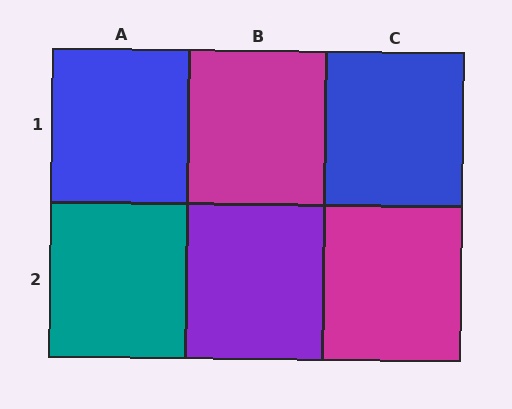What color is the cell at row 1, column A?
Blue.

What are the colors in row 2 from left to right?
Teal, purple, magenta.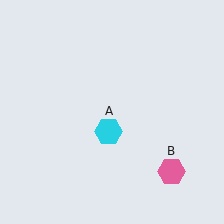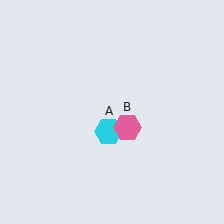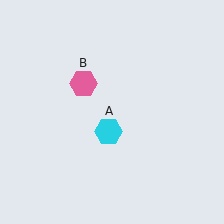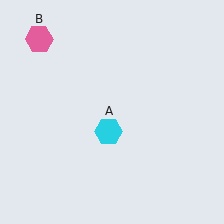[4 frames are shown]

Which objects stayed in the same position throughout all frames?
Cyan hexagon (object A) remained stationary.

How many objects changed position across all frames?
1 object changed position: pink hexagon (object B).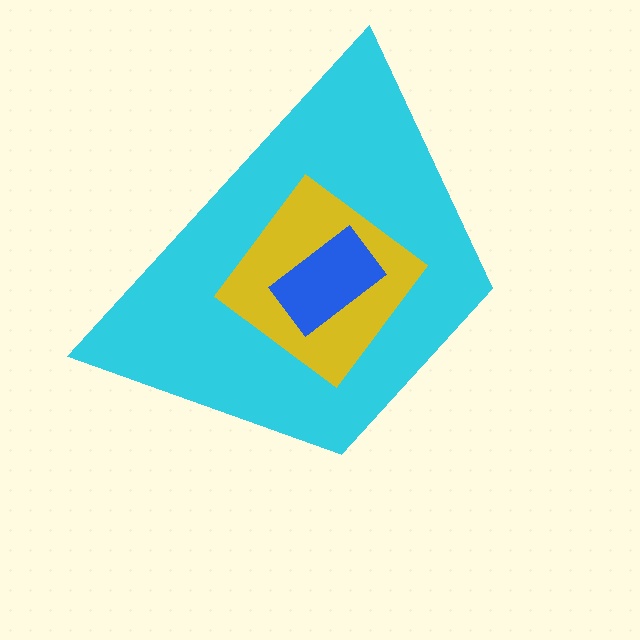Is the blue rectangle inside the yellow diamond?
Yes.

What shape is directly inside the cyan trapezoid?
The yellow diamond.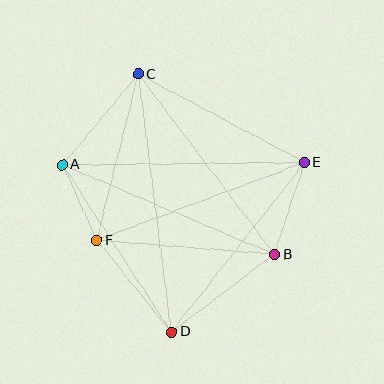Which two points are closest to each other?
Points A and F are closest to each other.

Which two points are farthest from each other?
Points C and D are farthest from each other.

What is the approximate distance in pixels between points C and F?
The distance between C and F is approximately 171 pixels.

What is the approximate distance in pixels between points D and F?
The distance between D and F is approximately 118 pixels.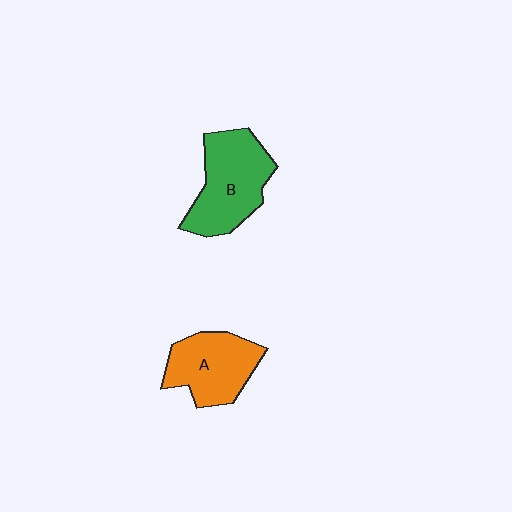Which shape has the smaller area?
Shape A (orange).